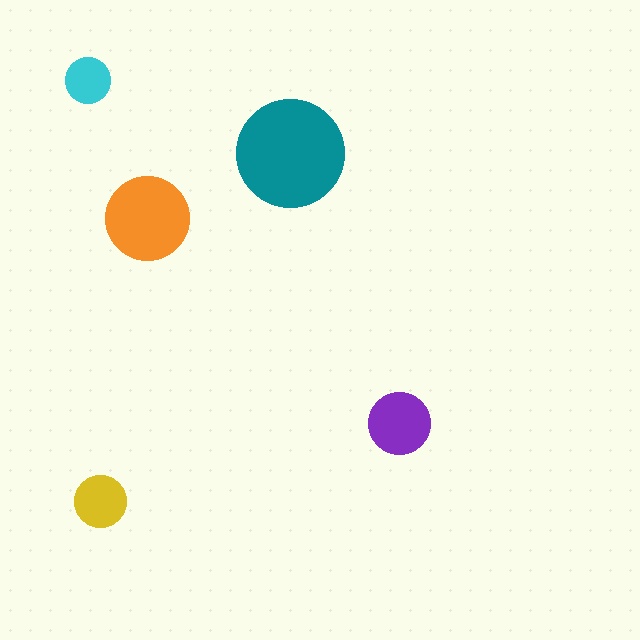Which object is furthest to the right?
The purple circle is rightmost.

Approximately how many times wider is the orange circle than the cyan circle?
About 2 times wider.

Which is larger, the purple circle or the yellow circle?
The purple one.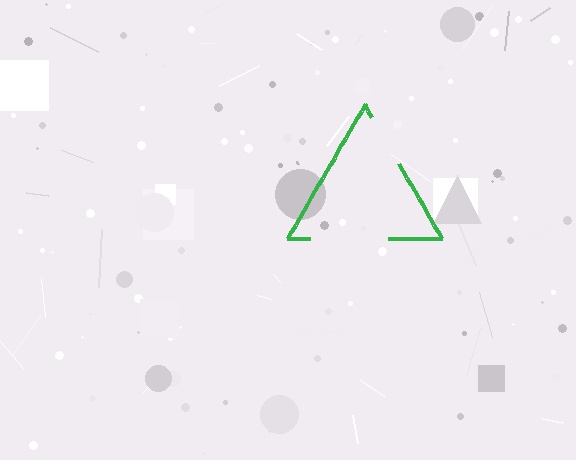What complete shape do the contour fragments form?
The contour fragments form a triangle.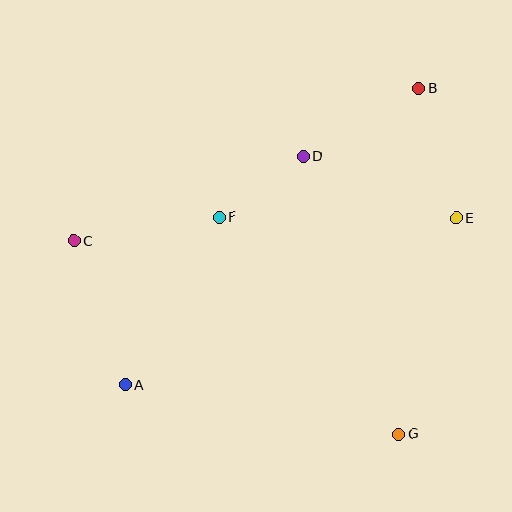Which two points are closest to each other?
Points D and F are closest to each other.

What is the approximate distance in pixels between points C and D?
The distance between C and D is approximately 244 pixels.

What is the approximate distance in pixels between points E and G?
The distance between E and G is approximately 223 pixels.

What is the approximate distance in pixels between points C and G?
The distance between C and G is approximately 378 pixels.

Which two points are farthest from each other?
Points A and B are farthest from each other.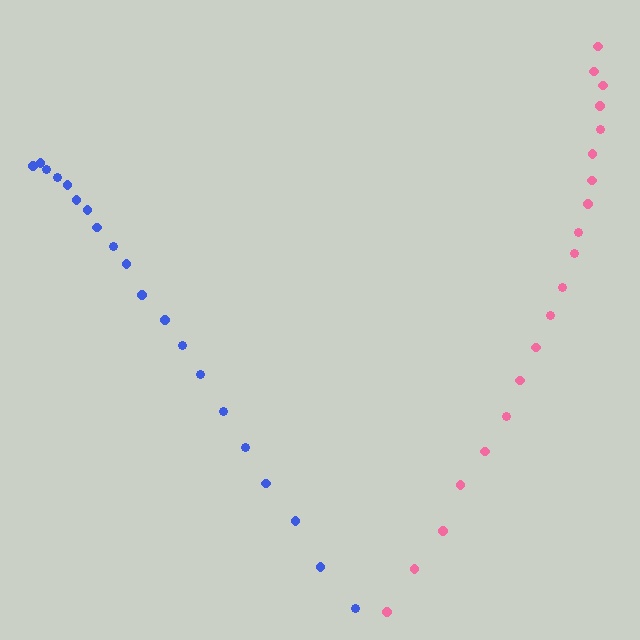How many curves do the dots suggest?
There are 2 distinct paths.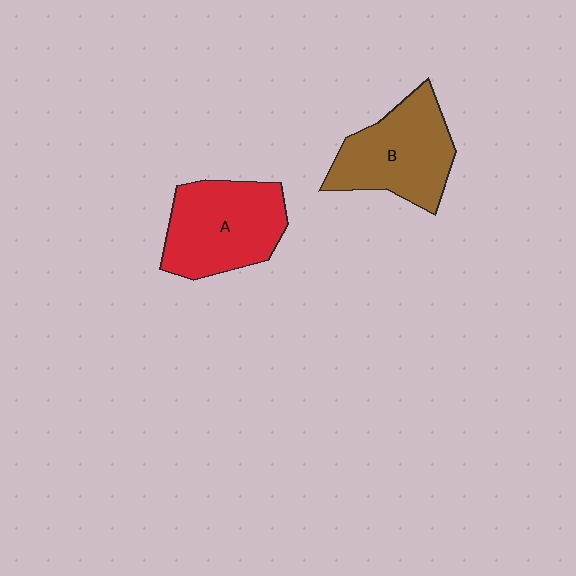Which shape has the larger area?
Shape A (red).